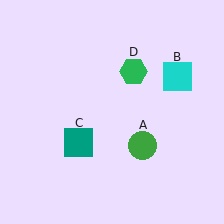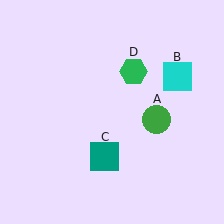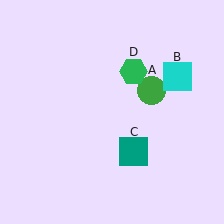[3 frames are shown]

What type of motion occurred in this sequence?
The green circle (object A), teal square (object C) rotated counterclockwise around the center of the scene.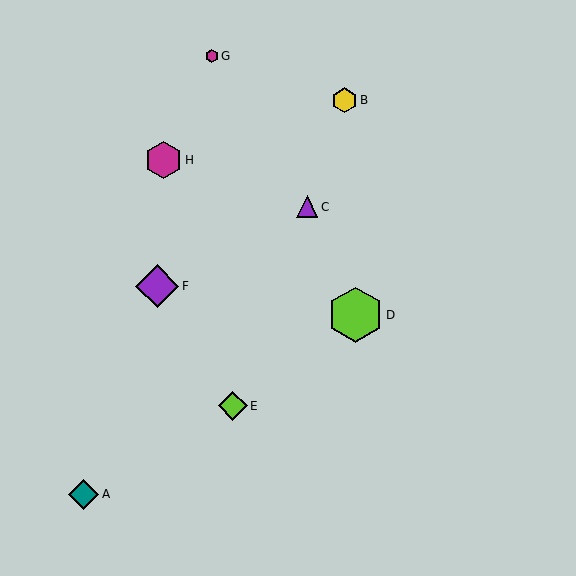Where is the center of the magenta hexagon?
The center of the magenta hexagon is at (212, 56).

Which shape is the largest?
The lime hexagon (labeled D) is the largest.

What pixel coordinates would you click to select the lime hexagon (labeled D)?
Click at (356, 315) to select the lime hexagon D.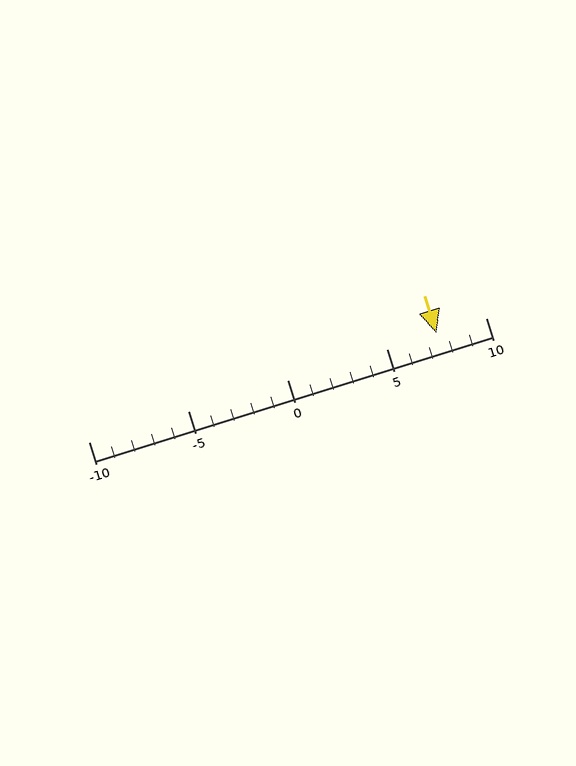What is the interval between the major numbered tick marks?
The major tick marks are spaced 5 units apart.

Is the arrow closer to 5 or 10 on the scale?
The arrow is closer to 10.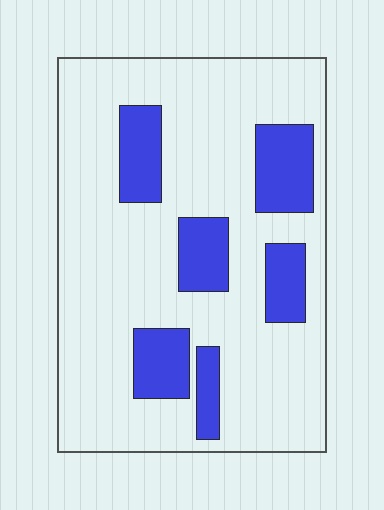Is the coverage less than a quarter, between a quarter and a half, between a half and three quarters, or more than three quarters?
Less than a quarter.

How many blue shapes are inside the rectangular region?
6.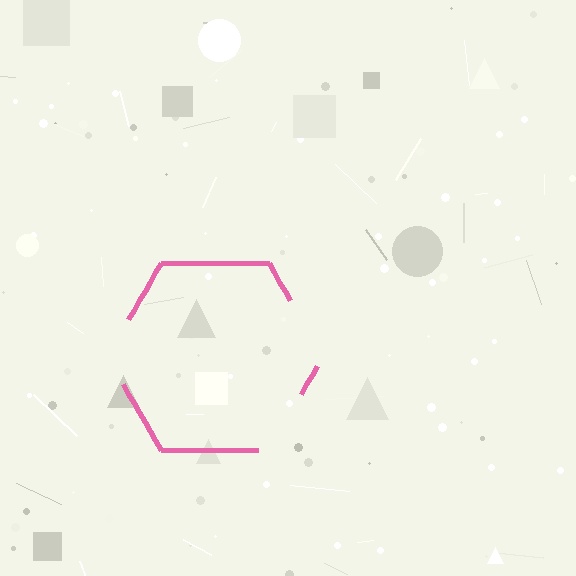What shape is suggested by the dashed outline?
The dashed outline suggests a hexagon.